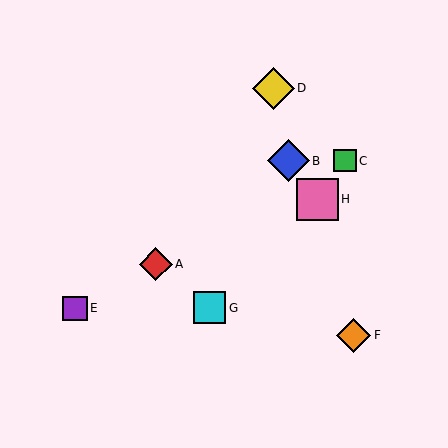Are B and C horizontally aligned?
Yes, both are at y≈161.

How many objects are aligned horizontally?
2 objects (B, C) are aligned horizontally.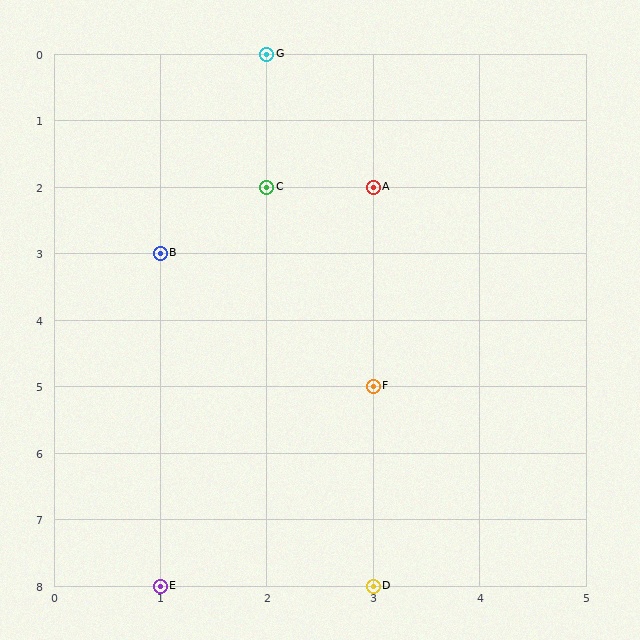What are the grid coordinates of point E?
Point E is at grid coordinates (1, 8).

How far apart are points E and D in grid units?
Points E and D are 2 columns apart.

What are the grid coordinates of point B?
Point B is at grid coordinates (1, 3).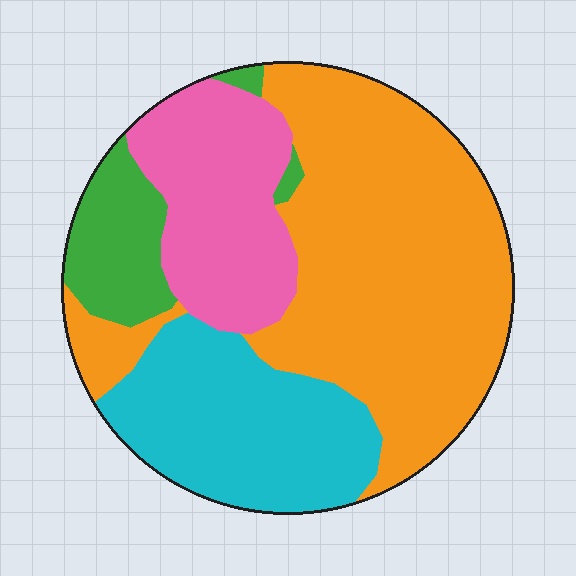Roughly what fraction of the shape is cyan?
Cyan covers 23% of the shape.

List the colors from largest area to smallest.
From largest to smallest: orange, cyan, pink, green.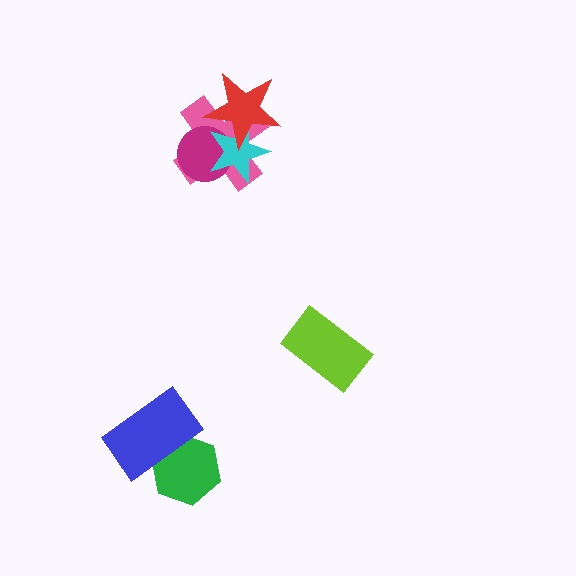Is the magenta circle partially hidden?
Yes, it is partially covered by another shape.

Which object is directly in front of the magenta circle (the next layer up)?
The cyan star is directly in front of the magenta circle.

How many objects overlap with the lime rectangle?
0 objects overlap with the lime rectangle.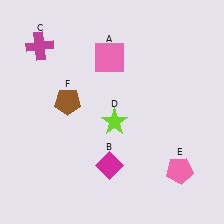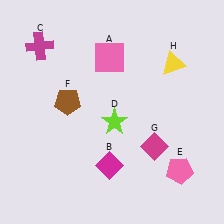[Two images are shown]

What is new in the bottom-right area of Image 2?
A magenta diamond (G) was added in the bottom-right area of Image 2.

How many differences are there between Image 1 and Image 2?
There are 2 differences between the two images.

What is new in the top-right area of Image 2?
A yellow triangle (H) was added in the top-right area of Image 2.